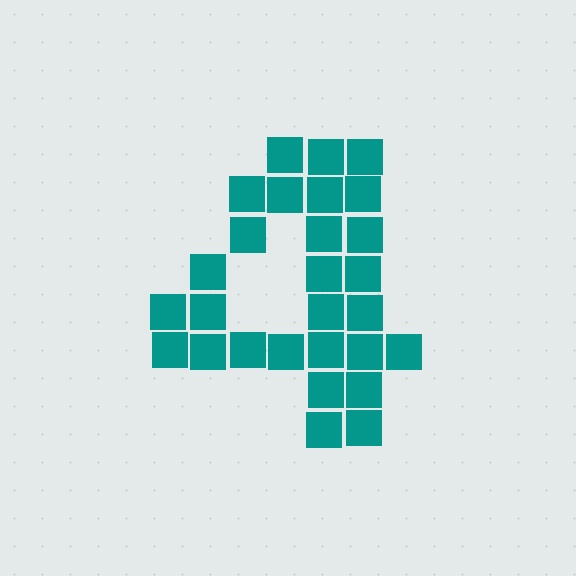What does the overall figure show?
The overall figure shows the digit 4.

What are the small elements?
The small elements are squares.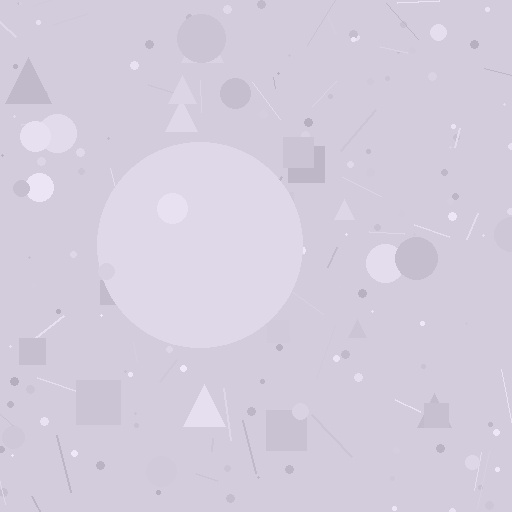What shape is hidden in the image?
A circle is hidden in the image.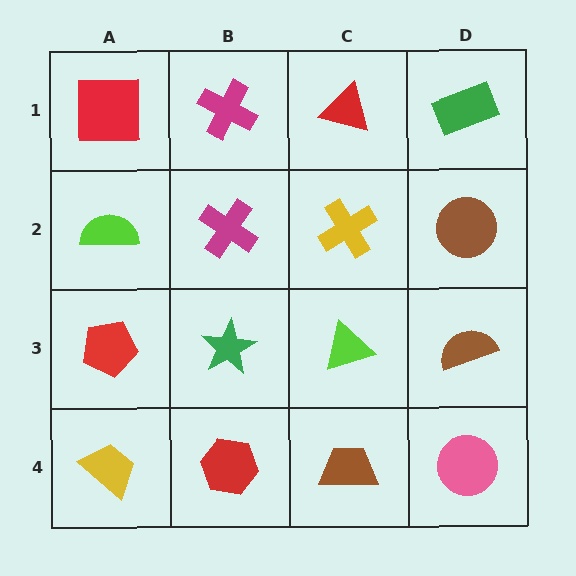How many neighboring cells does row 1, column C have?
3.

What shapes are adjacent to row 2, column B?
A magenta cross (row 1, column B), a green star (row 3, column B), a lime semicircle (row 2, column A), a yellow cross (row 2, column C).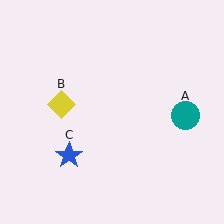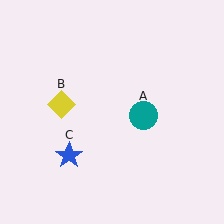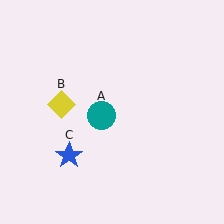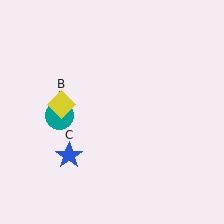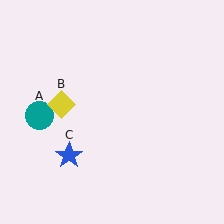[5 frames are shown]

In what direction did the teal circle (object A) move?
The teal circle (object A) moved left.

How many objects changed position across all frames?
1 object changed position: teal circle (object A).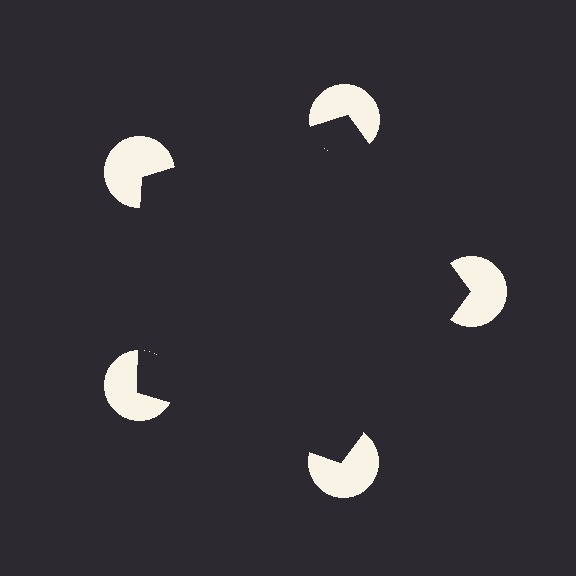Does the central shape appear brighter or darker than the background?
It typically appears slightly darker than the background, even though no actual brightness change is drawn.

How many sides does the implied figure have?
5 sides.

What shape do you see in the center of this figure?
An illusory pentagon — its edges are inferred from the aligned wedge cuts in the pac-man discs, not physically drawn.